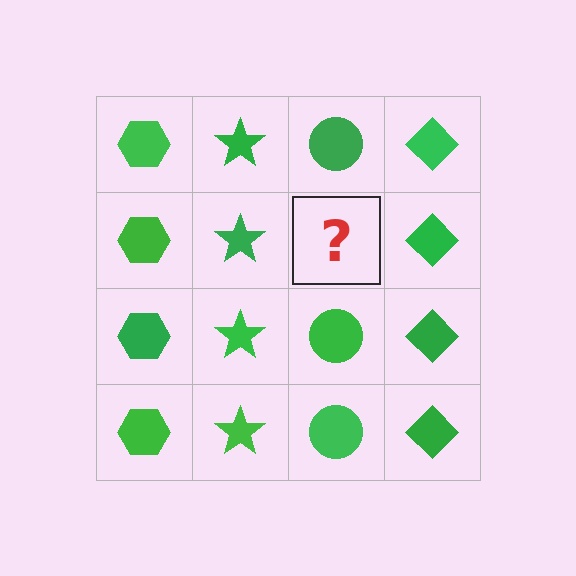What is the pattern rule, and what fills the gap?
The rule is that each column has a consistent shape. The gap should be filled with a green circle.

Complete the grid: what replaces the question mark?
The question mark should be replaced with a green circle.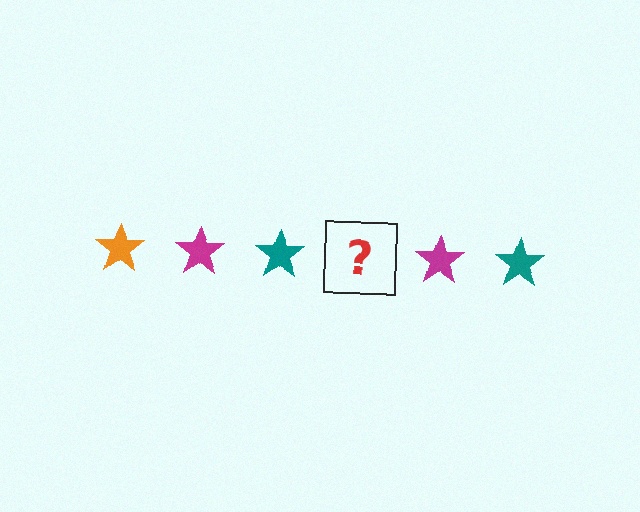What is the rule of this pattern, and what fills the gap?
The rule is that the pattern cycles through orange, magenta, teal stars. The gap should be filled with an orange star.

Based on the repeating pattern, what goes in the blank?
The blank should be an orange star.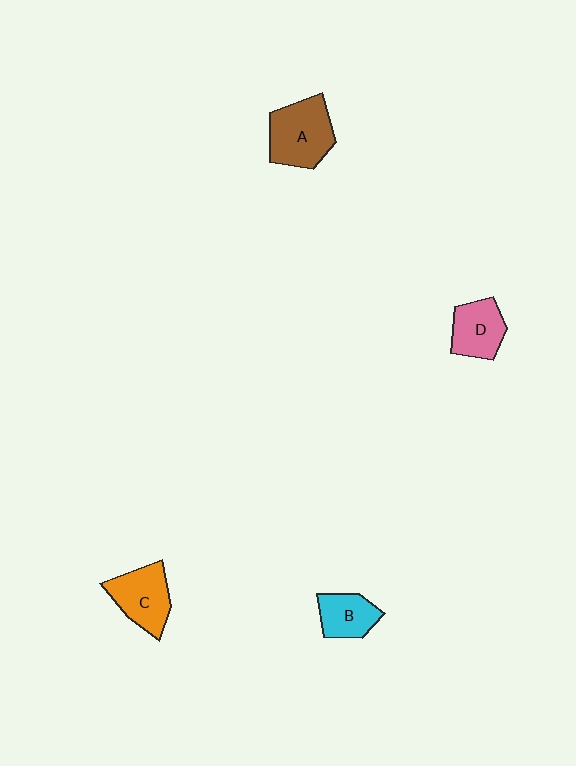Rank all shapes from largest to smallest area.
From largest to smallest: A (brown), C (orange), D (pink), B (cyan).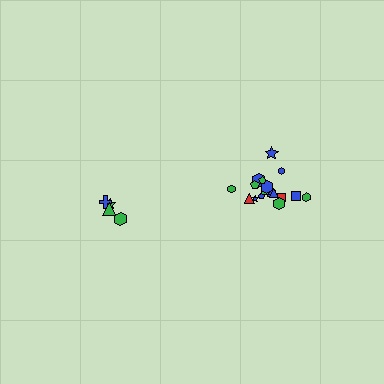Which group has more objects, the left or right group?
The right group.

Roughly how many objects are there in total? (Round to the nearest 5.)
Roughly 20 objects in total.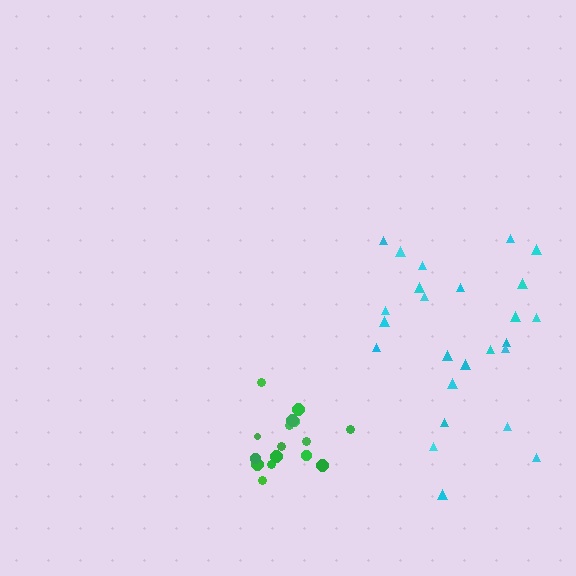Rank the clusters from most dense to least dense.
green, cyan.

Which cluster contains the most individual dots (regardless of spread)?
Cyan (25).